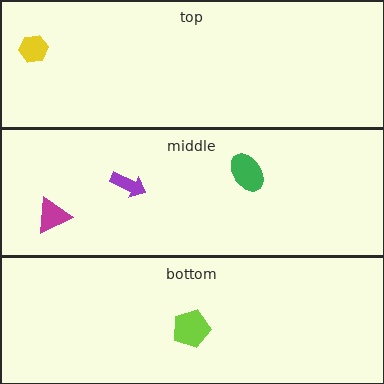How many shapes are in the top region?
1.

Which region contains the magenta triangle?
The middle region.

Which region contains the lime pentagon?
The bottom region.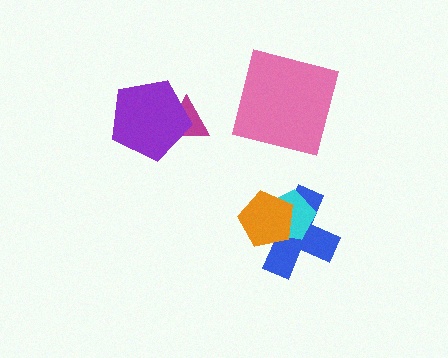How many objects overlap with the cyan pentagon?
2 objects overlap with the cyan pentagon.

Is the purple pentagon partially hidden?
No, no other shape covers it.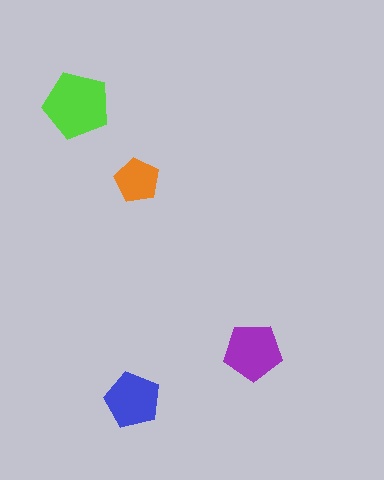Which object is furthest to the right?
The purple pentagon is rightmost.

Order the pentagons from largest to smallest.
the lime one, the purple one, the blue one, the orange one.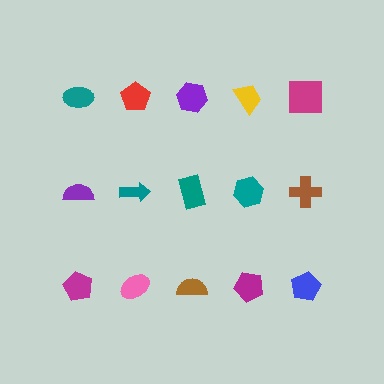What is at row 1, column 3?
A purple hexagon.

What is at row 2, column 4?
A teal hexagon.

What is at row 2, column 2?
A teal arrow.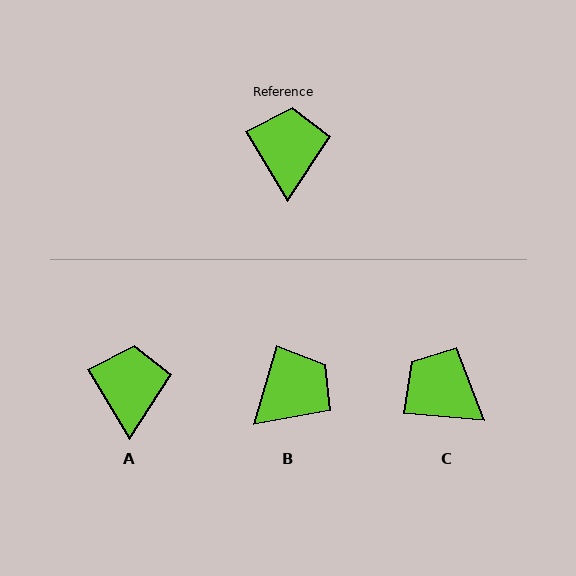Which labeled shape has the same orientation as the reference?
A.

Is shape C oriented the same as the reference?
No, it is off by about 54 degrees.